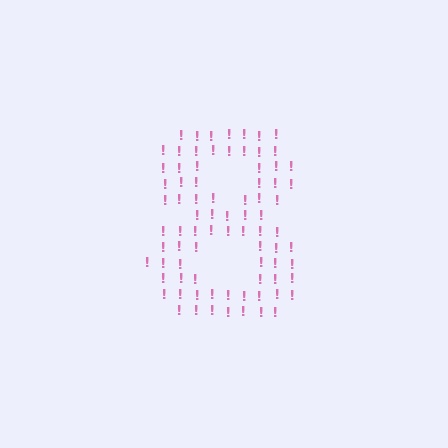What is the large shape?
The large shape is the digit 8.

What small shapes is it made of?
It is made of small exclamation marks.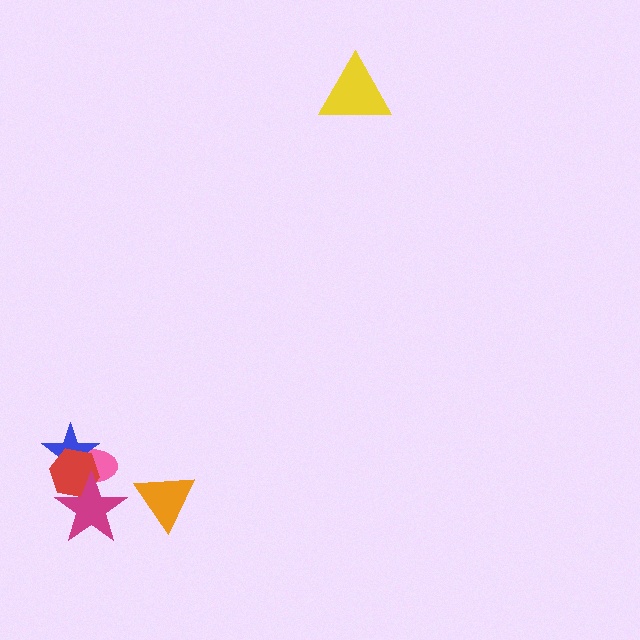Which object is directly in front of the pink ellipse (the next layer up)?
The blue star is directly in front of the pink ellipse.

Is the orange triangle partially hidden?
No, no other shape covers it.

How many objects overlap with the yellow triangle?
0 objects overlap with the yellow triangle.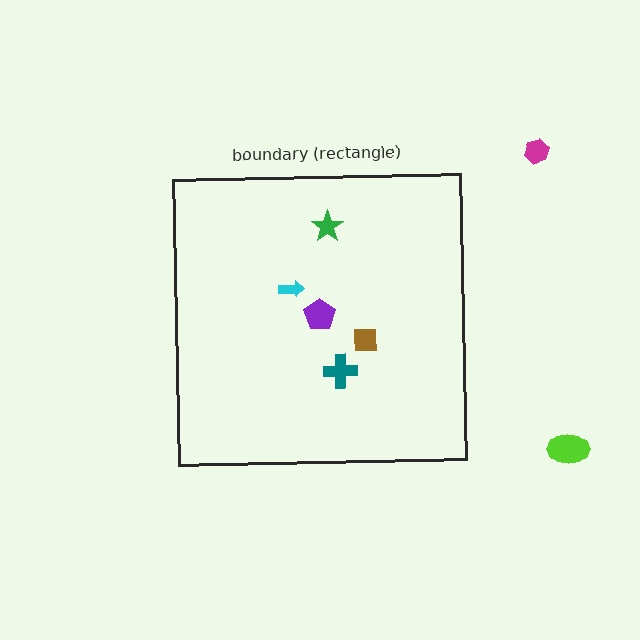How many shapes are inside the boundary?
5 inside, 2 outside.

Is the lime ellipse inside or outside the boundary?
Outside.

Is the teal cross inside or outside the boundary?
Inside.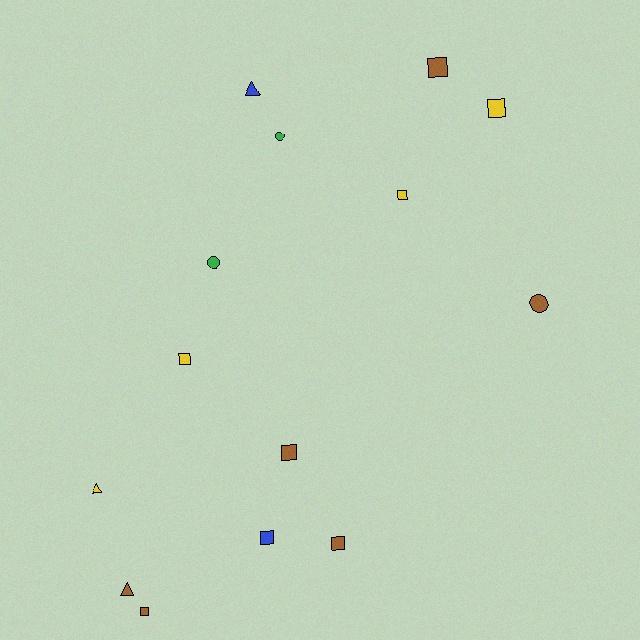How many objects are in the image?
There are 14 objects.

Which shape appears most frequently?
Square, with 8 objects.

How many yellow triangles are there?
There is 1 yellow triangle.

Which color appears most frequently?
Brown, with 6 objects.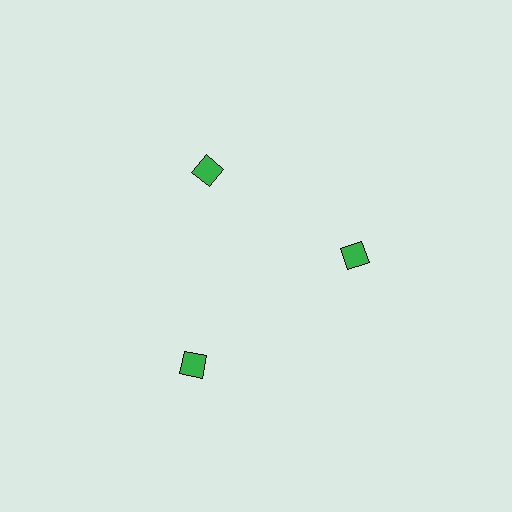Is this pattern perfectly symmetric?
No. The 3 green diamonds are arranged in a ring, but one element near the 7 o'clock position is pushed outward from the center, breaking the 3-fold rotational symmetry.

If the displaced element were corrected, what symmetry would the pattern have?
It would have 3-fold rotational symmetry — the pattern would map onto itself every 120 degrees.